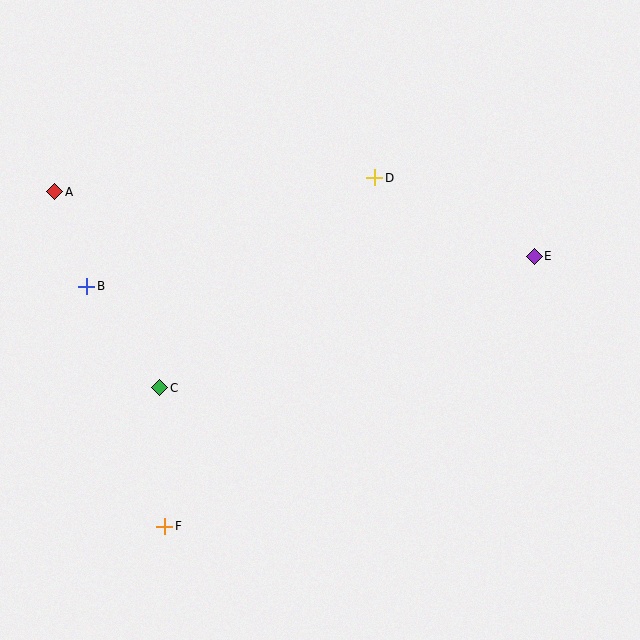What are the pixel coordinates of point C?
Point C is at (160, 388).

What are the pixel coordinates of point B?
Point B is at (87, 286).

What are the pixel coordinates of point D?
Point D is at (375, 178).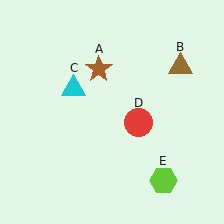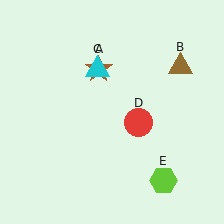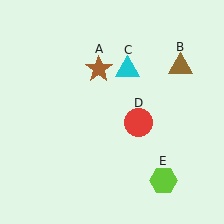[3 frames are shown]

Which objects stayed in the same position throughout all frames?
Brown star (object A) and brown triangle (object B) and red circle (object D) and lime hexagon (object E) remained stationary.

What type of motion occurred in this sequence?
The cyan triangle (object C) rotated clockwise around the center of the scene.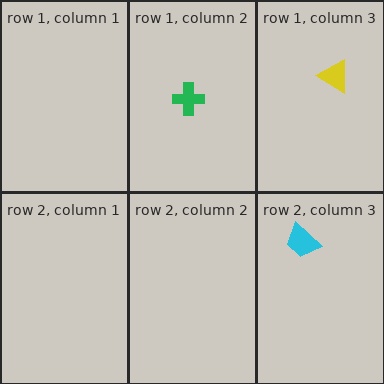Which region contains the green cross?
The row 1, column 2 region.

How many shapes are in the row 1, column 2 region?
1.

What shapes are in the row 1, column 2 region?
The green cross.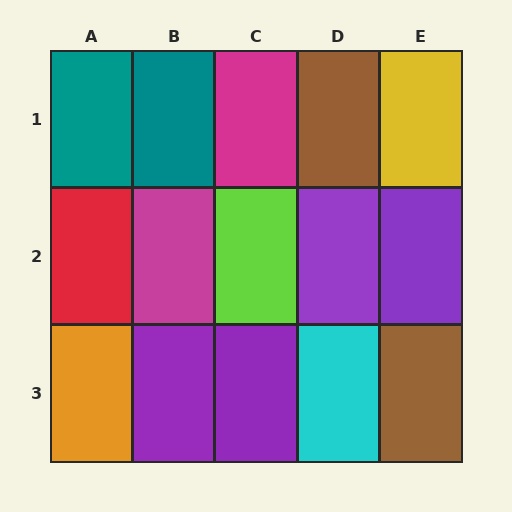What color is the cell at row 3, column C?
Purple.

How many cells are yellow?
1 cell is yellow.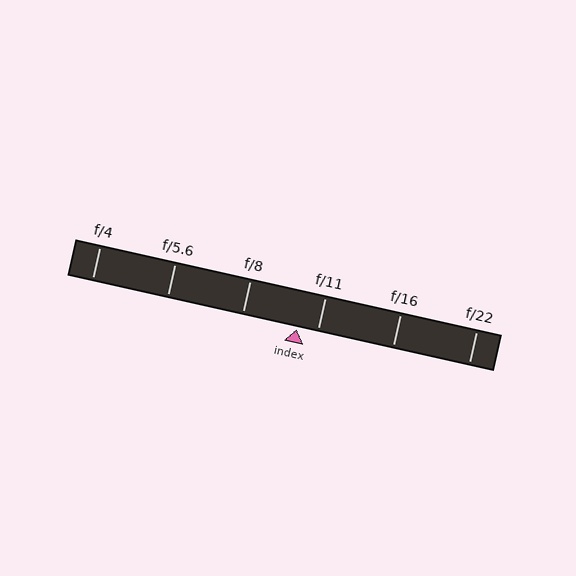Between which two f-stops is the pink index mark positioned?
The index mark is between f/8 and f/11.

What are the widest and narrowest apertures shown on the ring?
The widest aperture shown is f/4 and the narrowest is f/22.